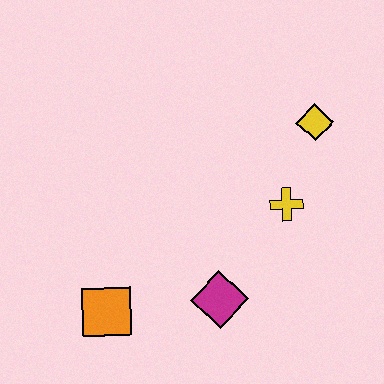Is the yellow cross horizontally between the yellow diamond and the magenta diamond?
Yes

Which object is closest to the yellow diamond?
The yellow cross is closest to the yellow diamond.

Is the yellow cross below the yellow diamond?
Yes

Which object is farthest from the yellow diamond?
The orange square is farthest from the yellow diamond.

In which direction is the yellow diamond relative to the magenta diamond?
The yellow diamond is above the magenta diamond.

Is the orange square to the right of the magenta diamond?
No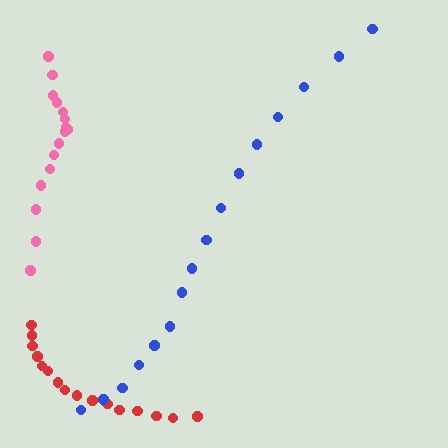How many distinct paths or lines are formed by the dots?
There are 3 distinct paths.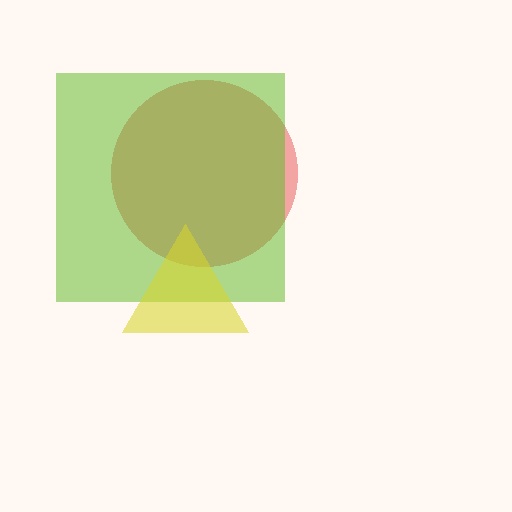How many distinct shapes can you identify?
There are 3 distinct shapes: a red circle, a lime square, a yellow triangle.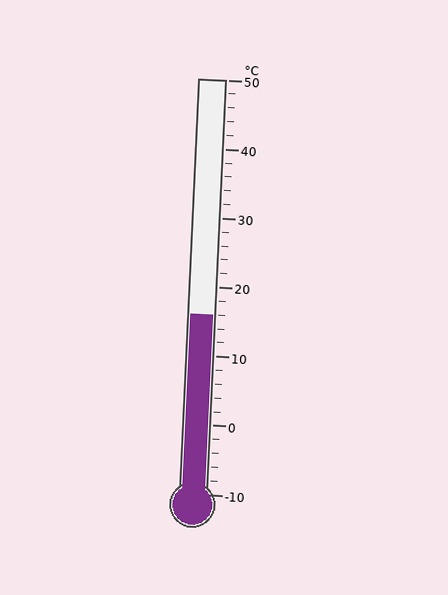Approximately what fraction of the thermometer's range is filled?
The thermometer is filled to approximately 45% of its range.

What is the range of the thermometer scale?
The thermometer scale ranges from -10°C to 50°C.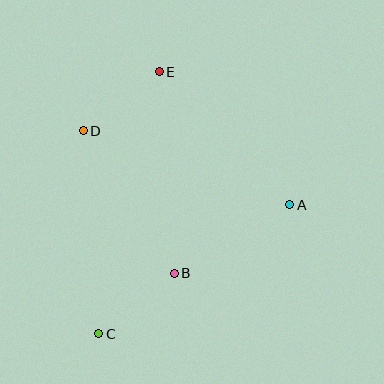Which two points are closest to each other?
Points D and E are closest to each other.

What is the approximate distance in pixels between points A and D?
The distance between A and D is approximately 220 pixels.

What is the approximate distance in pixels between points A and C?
The distance between A and C is approximately 230 pixels.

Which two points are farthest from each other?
Points C and E are farthest from each other.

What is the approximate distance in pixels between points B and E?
The distance between B and E is approximately 202 pixels.